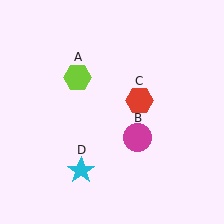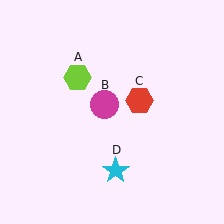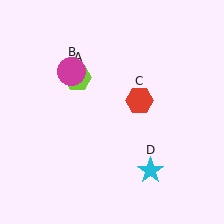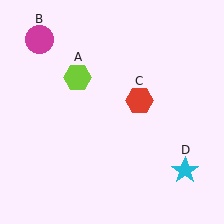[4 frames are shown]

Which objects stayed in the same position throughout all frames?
Lime hexagon (object A) and red hexagon (object C) remained stationary.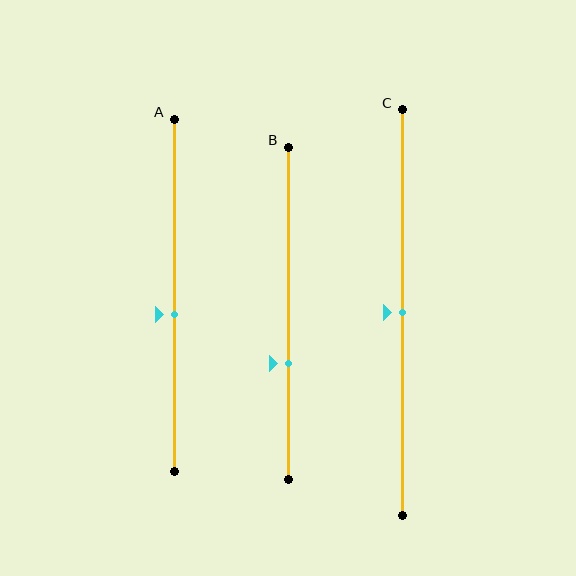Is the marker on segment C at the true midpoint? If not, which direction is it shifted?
Yes, the marker on segment C is at the true midpoint.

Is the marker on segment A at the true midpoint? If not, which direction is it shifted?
No, the marker on segment A is shifted downward by about 6% of the segment length.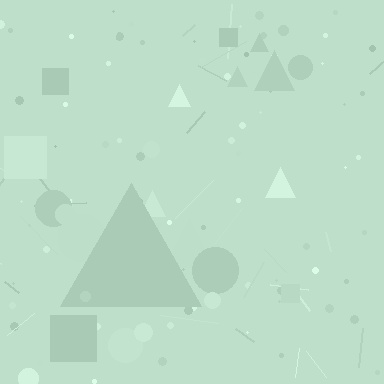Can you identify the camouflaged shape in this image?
The camouflaged shape is a triangle.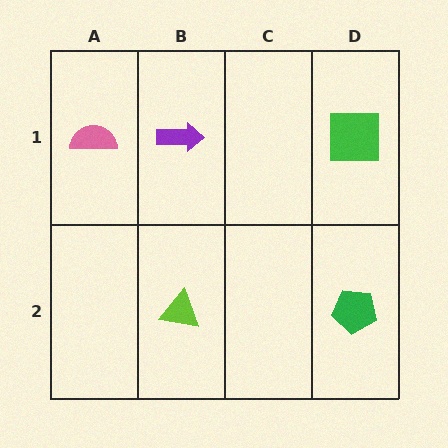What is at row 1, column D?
A green square.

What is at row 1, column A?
A pink semicircle.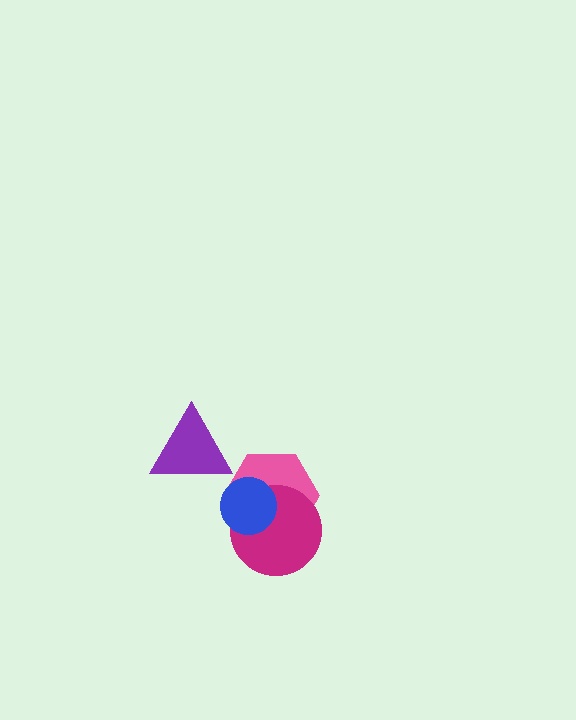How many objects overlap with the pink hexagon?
2 objects overlap with the pink hexagon.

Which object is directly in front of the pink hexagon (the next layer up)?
The magenta circle is directly in front of the pink hexagon.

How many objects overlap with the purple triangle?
0 objects overlap with the purple triangle.